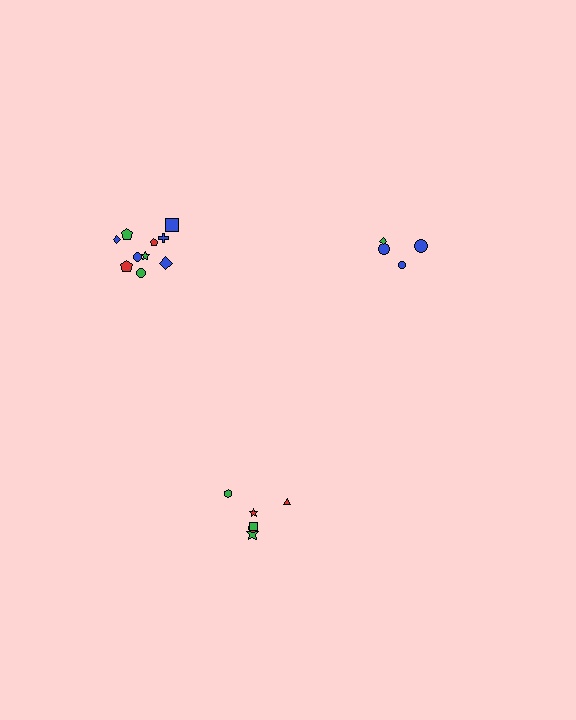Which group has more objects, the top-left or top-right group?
The top-left group.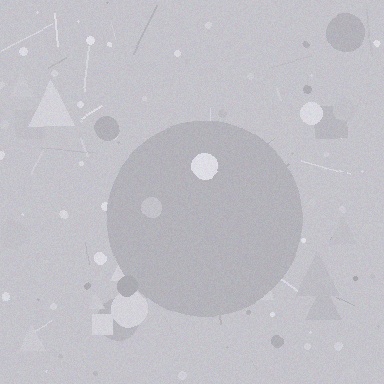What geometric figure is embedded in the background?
A circle is embedded in the background.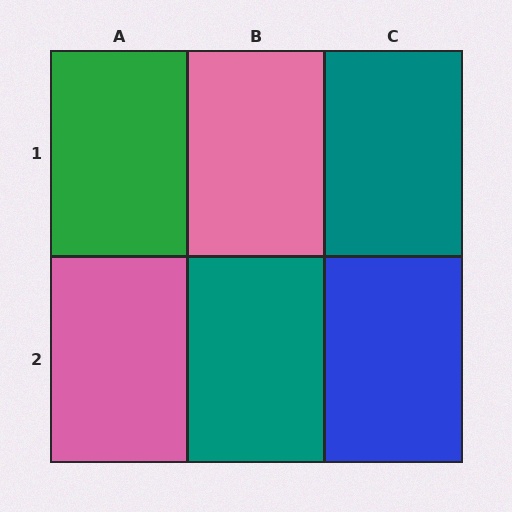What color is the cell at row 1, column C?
Teal.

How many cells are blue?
1 cell is blue.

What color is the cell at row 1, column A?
Green.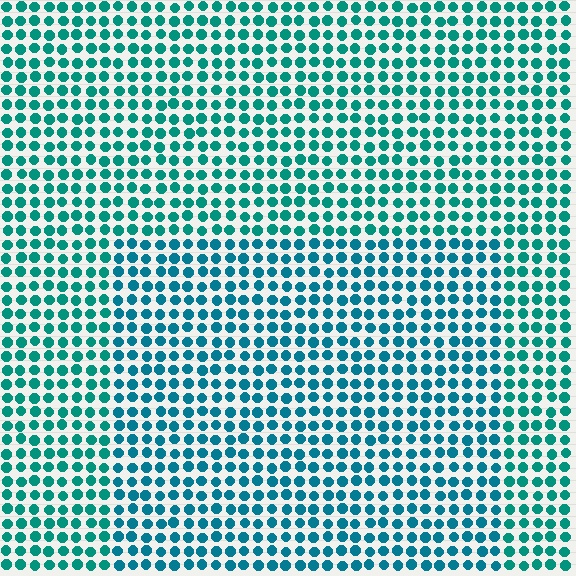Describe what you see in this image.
The image is filled with small teal elements in a uniform arrangement. A rectangle-shaped region is visible where the elements are tinted to a slightly different hue, forming a subtle color boundary.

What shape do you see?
I see a rectangle.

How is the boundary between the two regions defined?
The boundary is defined purely by a slight shift in hue (about 19 degrees). Spacing, size, and orientation are identical on both sides.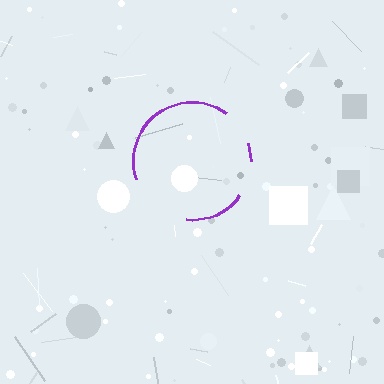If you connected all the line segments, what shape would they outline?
They would outline a circle.